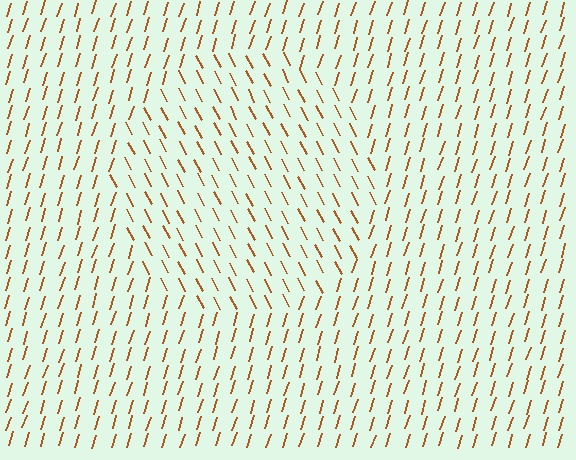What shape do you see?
I see a circle.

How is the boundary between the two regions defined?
The boundary is defined purely by a change in line orientation (approximately 45 degrees difference). All lines are the same color and thickness.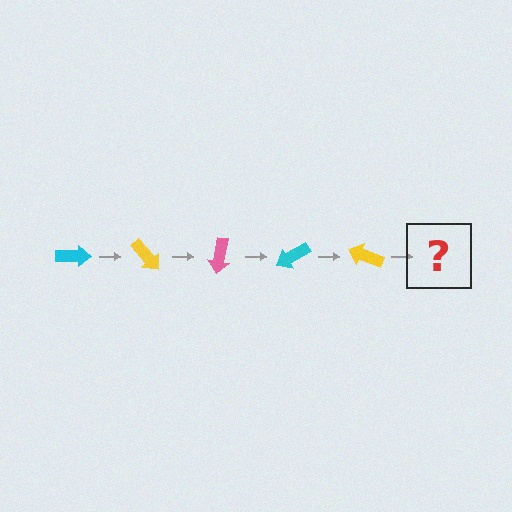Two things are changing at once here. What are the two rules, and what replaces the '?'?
The two rules are that it rotates 50 degrees each step and the color cycles through cyan, yellow, and pink. The '?' should be a pink arrow, rotated 250 degrees from the start.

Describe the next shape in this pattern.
It should be a pink arrow, rotated 250 degrees from the start.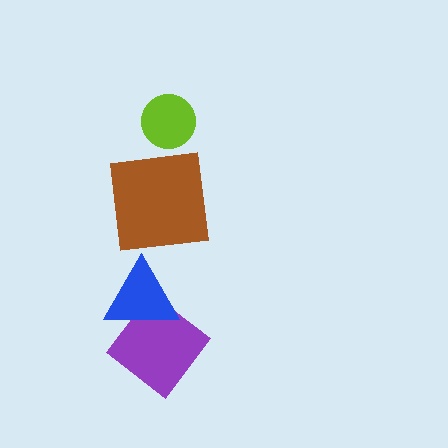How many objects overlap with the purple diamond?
1 object overlaps with the purple diamond.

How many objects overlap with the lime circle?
0 objects overlap with the lime circle.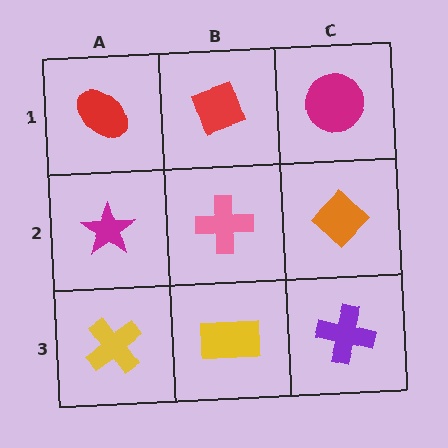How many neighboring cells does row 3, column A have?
2.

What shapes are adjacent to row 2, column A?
A red ellipse (row 1, column A), a yellow cross (row 3, column A), a pink cross (row 2, column B).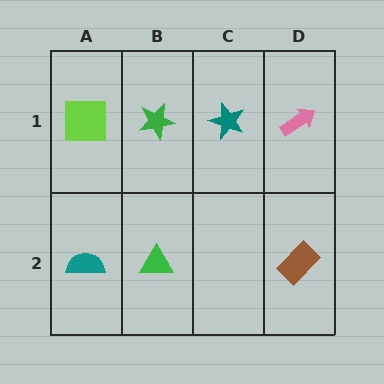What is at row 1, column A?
A lime square.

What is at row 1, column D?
A pink arrow.